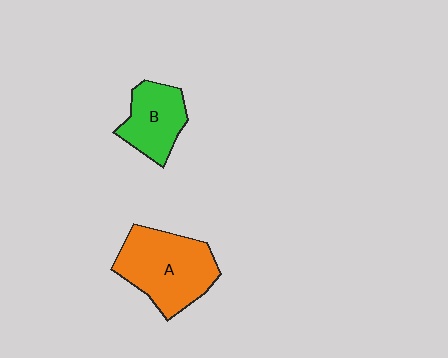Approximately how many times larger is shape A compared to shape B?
Approximately 1.6 times.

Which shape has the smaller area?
Shape B (green).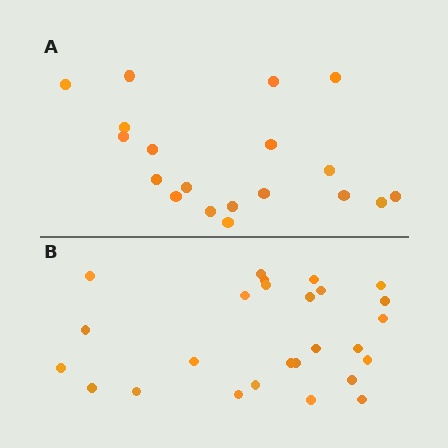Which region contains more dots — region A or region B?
Region B (the bottom region) has more dots.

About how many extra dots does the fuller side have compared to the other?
Region B has roughly 8 or so more dots than region A.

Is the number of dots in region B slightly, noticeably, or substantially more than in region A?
Region B has noticeably more, but not dramatically so. The ratio is roughly 1.4 to 1.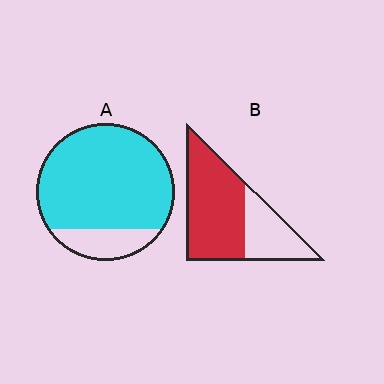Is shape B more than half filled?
Yes.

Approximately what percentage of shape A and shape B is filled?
A is approximately 80% and B is approximately 65%.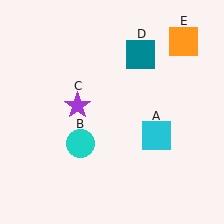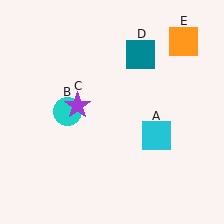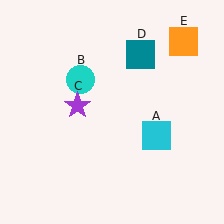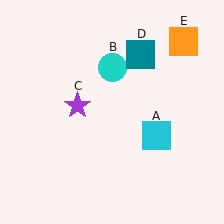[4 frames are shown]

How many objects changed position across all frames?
1 object changed position: cyan circle (object B).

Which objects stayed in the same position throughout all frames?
Cyan square (object A) and purple star (object C) and teal square (object D) and orange square (object E) remained stationary.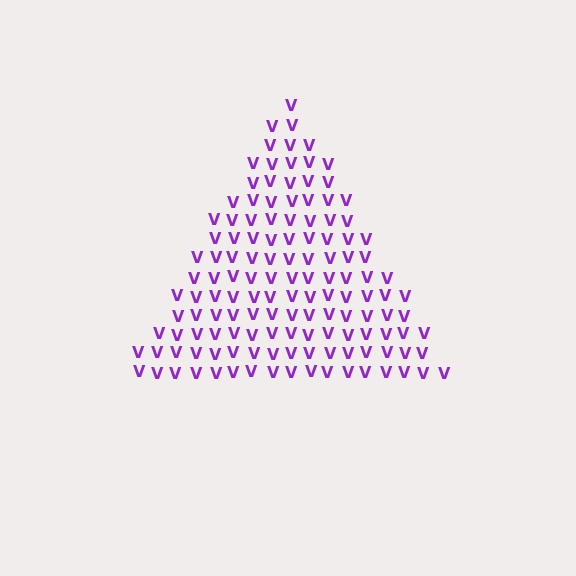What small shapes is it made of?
It is made of small letter V's.